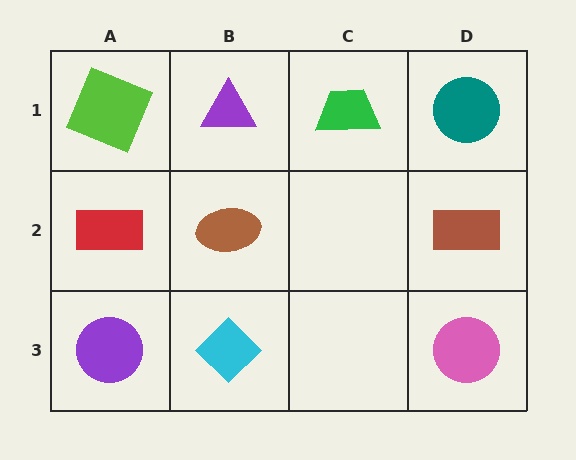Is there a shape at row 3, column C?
No, that cell is empty.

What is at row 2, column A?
A red rectangle.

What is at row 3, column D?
A pink circle.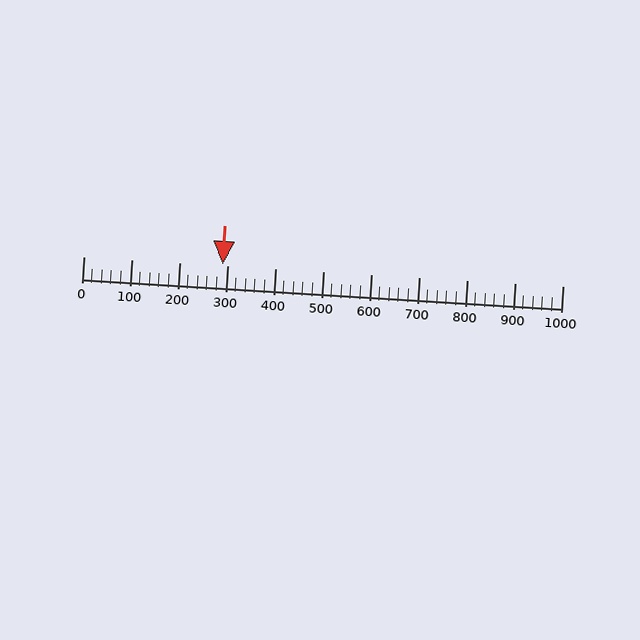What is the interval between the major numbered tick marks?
The major tick marks are spaced 100 units apart.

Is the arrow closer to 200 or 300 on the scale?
The arrow is closer to 300.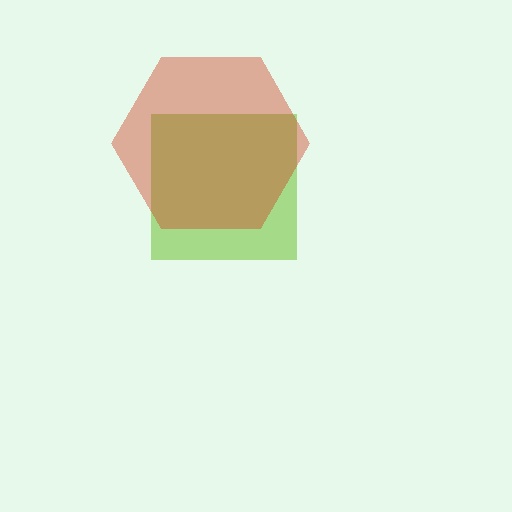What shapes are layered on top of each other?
The layered shapes are: a lime square, a red hexagon.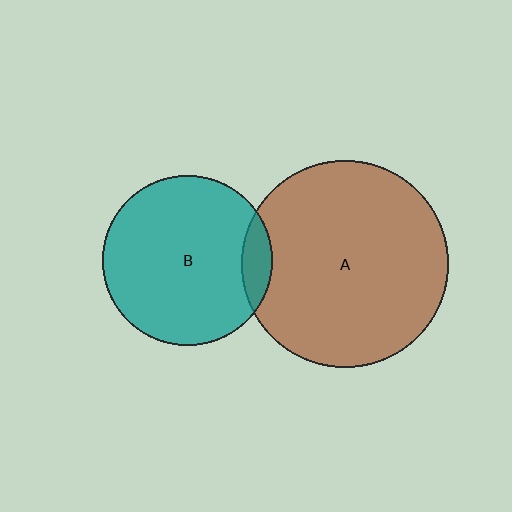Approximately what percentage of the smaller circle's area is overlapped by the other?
Approximately 10%.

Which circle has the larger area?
Circle A (brown).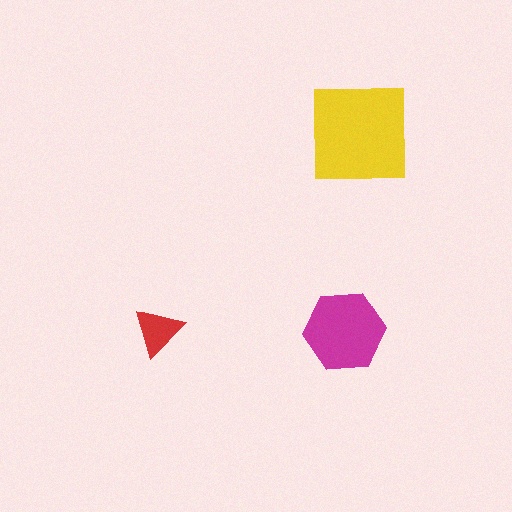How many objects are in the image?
There are 3 objects in the image.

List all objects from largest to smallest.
The yellow square, the magenta hexagon, the red triangle.